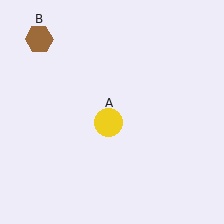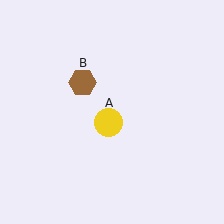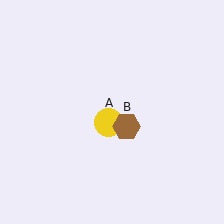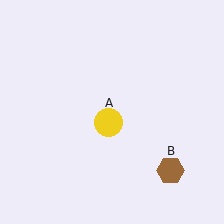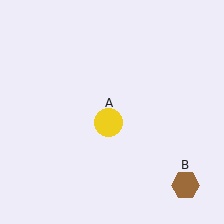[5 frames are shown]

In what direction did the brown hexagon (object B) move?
The brown hexagon (object B) moved down and to the right.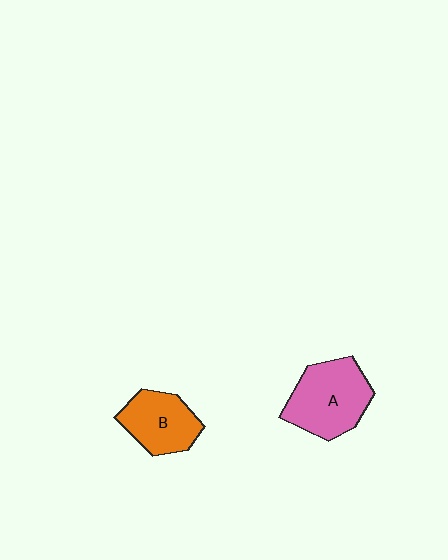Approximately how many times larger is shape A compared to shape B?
Approximately 1.3 times.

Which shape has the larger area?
Shape A (pink).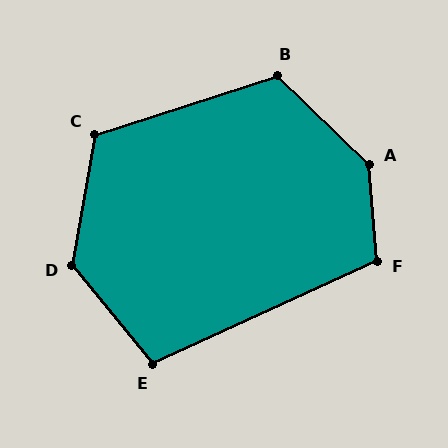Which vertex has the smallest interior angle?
E, at approximately 104 degrees.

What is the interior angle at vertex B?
Approximately 118 degrees (obtuse).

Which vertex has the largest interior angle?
A, at approximately 138 degrees.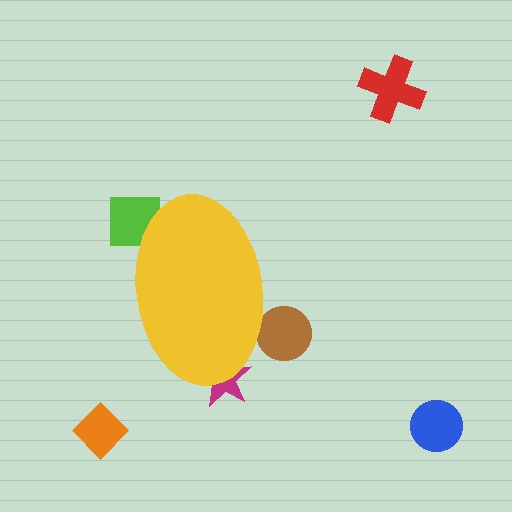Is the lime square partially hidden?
Yes, the lime square is partially hidden behind the yellow ellipse.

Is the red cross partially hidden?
No, the red cross is fully visible.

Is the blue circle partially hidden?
No, the blue circle is fully visible.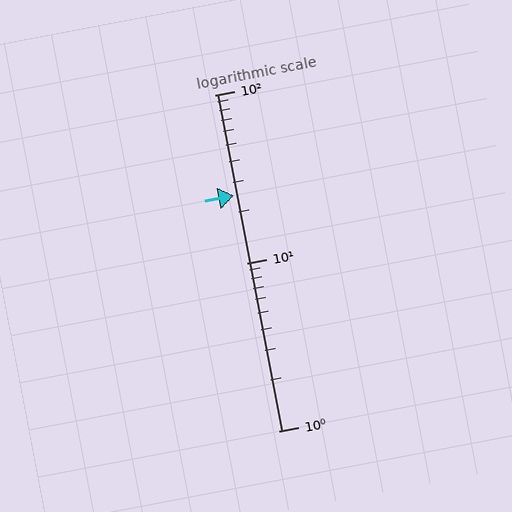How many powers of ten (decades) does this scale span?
The scale spans 2 decades, from 1 to 100.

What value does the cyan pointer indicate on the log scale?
The pointer indicates approximately 25.